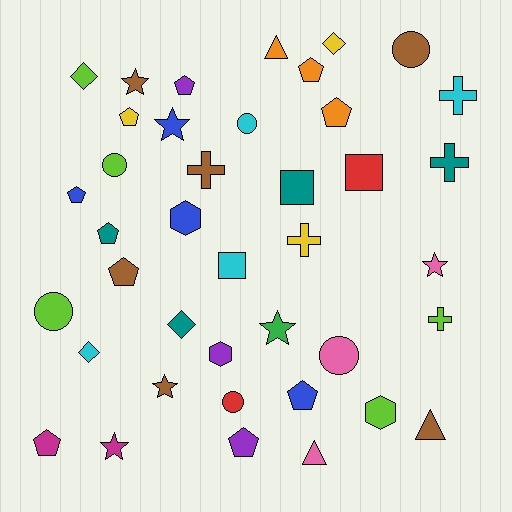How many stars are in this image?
There are 6 stars.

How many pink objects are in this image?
There are 3 pink objects.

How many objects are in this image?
There are 40 objects.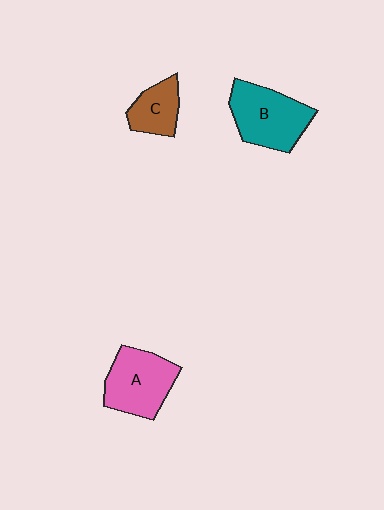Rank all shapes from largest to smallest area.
From largest to smallest: B (teal), A (pink), C (brown).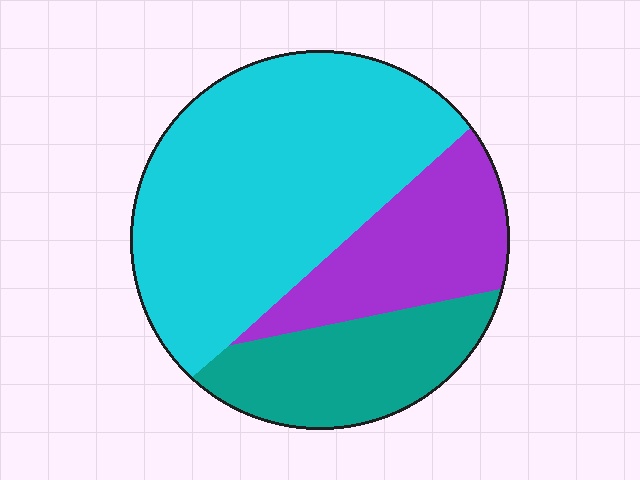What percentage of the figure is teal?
Teal covers 22% of the figure.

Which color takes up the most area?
Cyan, at roughly 55%.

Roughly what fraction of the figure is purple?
Purple takes up less than a quarter of the figure.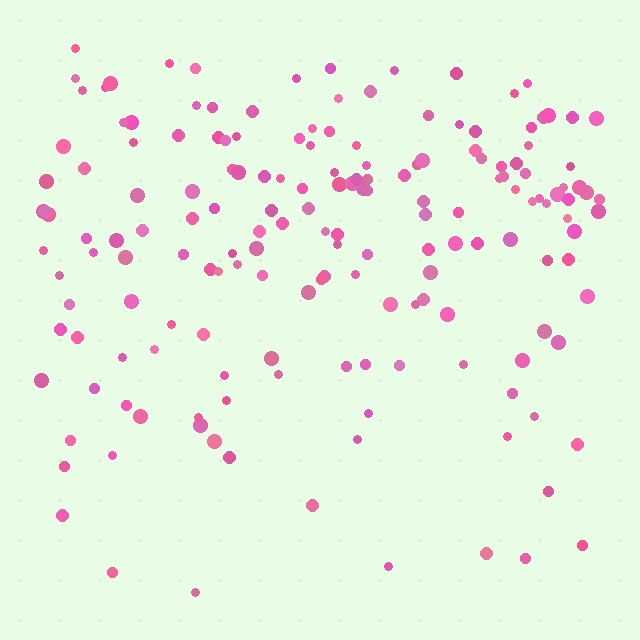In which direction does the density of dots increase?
From bottom to top, with the top side densest.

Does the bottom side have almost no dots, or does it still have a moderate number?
Still a moderate number, just noticeably fewer than the top.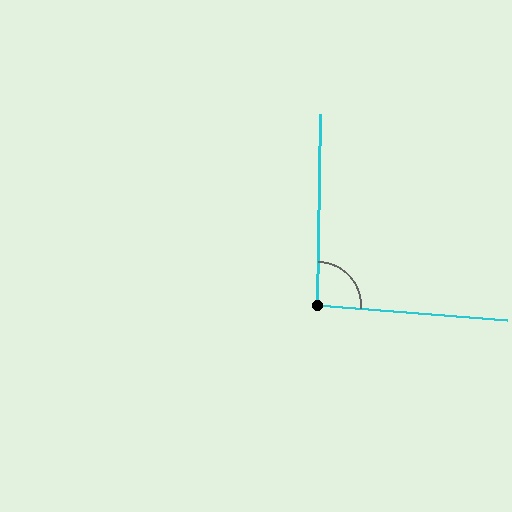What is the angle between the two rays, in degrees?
Approximately 93 degrees.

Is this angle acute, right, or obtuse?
It is approximately a right angle.